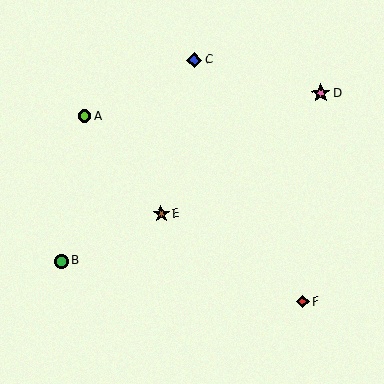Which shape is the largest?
The pink star (labeled D) is the largest.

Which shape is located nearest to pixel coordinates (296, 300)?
The red diamond (labeled F) at (303, 301) is nearest to that location.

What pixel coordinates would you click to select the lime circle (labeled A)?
Click at (84, 116) to select the lime circle A.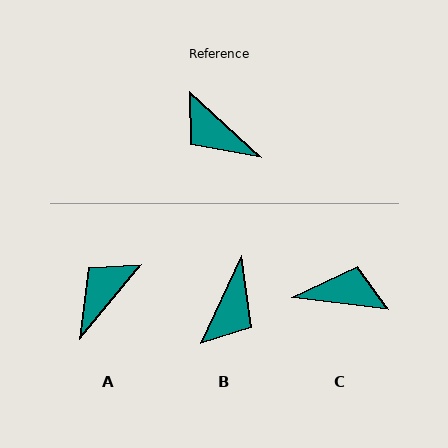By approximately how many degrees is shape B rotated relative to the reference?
Approximately 108 degrees counter-clockwise.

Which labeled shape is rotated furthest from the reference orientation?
C, about 145 degrees away.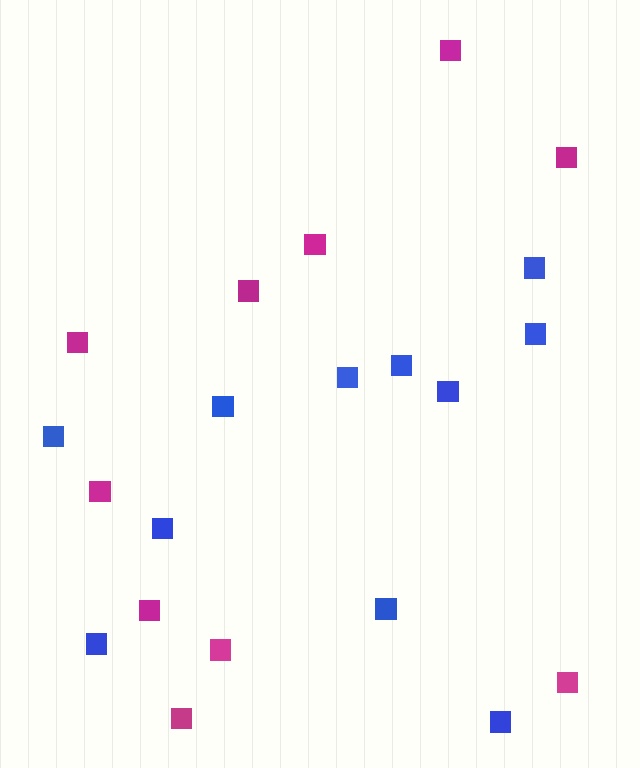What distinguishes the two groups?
There are 2 groups: one group of magenta squares (10) and one group of blue squares (11).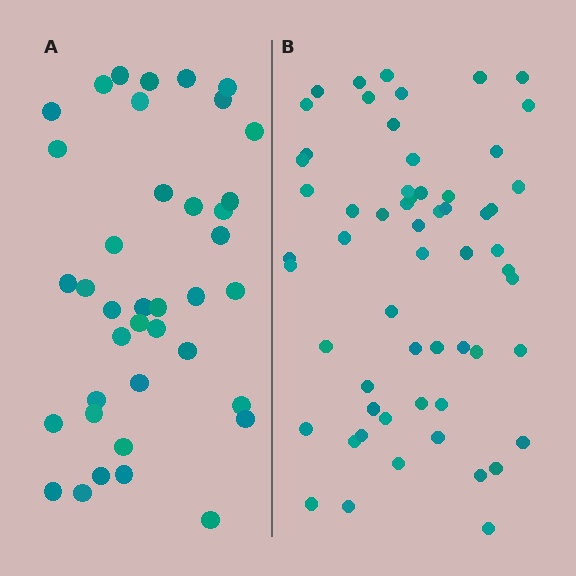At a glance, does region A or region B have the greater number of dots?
Region B (the right region) has more dots.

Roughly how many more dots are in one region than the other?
Region B has approximately 20 more dots than region A.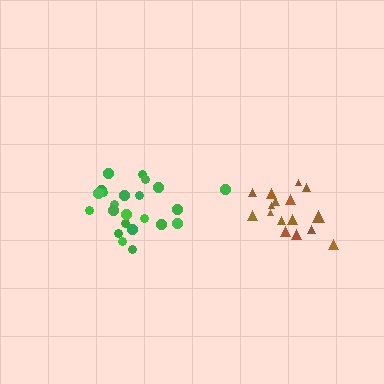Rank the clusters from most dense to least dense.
green, brown.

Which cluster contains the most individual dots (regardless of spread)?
Green (23).